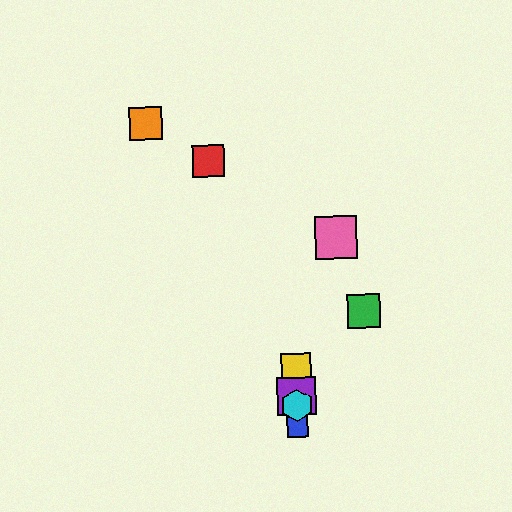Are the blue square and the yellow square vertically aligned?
Yes, both are at x≈298.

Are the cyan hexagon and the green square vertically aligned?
No, the cyan hexagon is at x≈297 and the green square is at x≈364.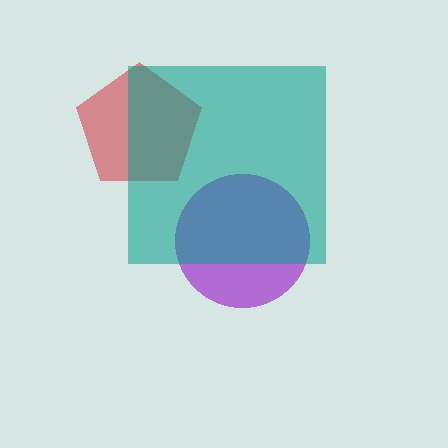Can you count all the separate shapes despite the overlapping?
Yes, there are 3 separate shapes.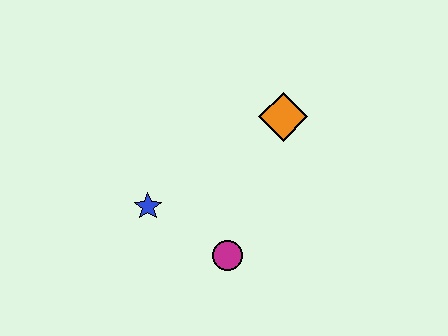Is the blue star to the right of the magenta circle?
No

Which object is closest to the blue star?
The magenta circle is closest to the blue star.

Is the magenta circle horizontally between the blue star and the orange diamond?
Yes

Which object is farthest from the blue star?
The orange diamond is farthest from the blue star.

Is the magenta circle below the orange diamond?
Yes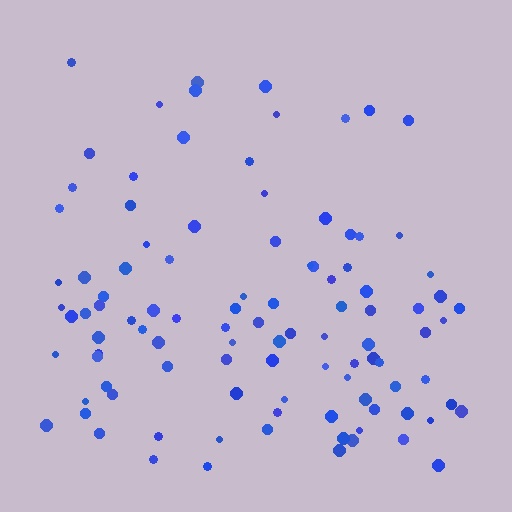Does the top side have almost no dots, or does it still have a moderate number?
Still a moderate number, just noticeably fewer than the bottom.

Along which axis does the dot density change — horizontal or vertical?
Vertical.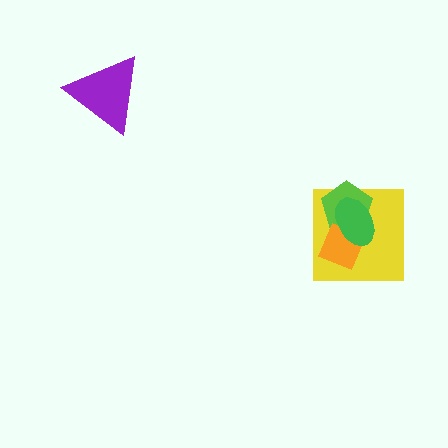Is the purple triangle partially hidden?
No, no other shape covers it.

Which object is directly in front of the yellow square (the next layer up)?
The lime pentagon is directly in front of the yellow square.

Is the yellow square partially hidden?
Yes, it is partially covered by another shape.